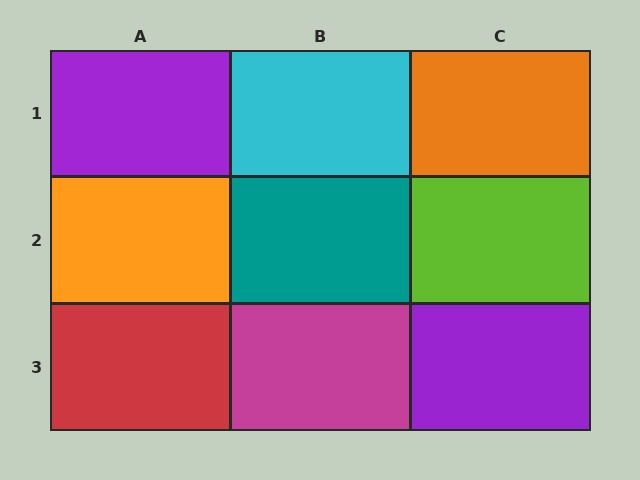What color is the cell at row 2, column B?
Teal.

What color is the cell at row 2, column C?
Lime.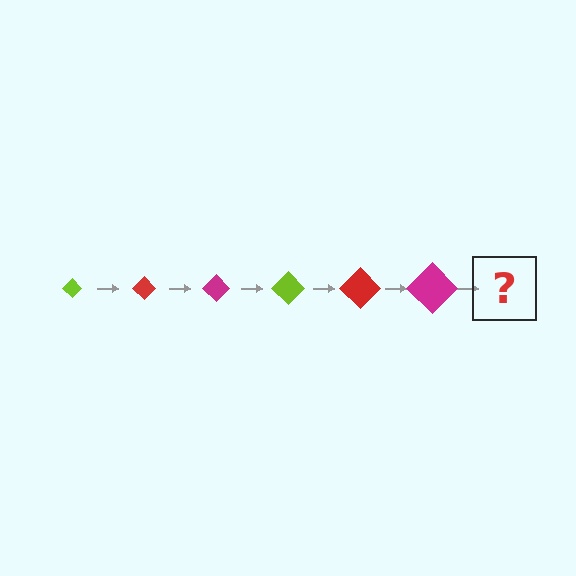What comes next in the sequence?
The next element should be a lime diamond, larger than the previous one.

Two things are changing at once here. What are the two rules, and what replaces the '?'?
The two rules are that the diamond grows larger each step and the color cycles through lime, red, and magenta. The '?' should be a lime diamond, larger than the previous one.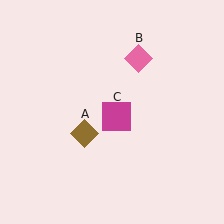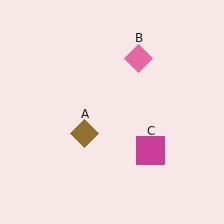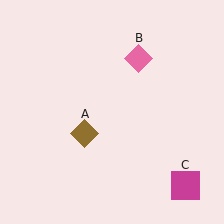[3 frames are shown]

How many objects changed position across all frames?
1 object changed position: magenta square (object C).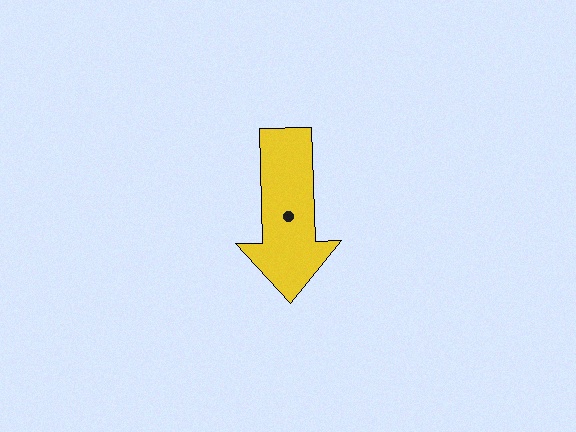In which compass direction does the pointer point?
South.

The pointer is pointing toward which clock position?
Roughly 6 o'clock.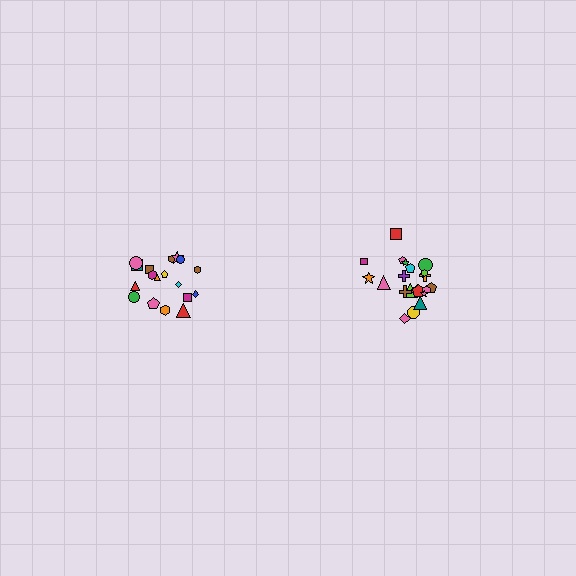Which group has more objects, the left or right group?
The right group.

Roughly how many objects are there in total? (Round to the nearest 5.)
Roughly 40 objects in total.